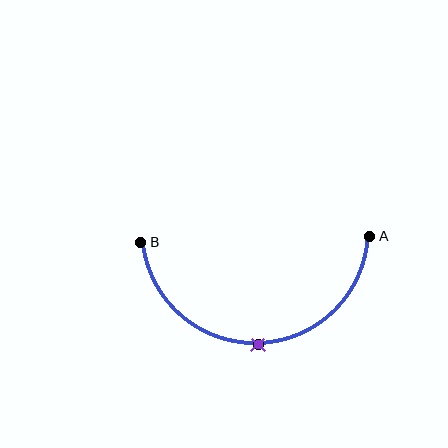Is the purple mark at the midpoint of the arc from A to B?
Yes. The purple mark lies on the arc at equal arc-length from both A and B — it is the arc midpoint.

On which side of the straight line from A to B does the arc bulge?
The arc bulges below the straight line connecting A and B.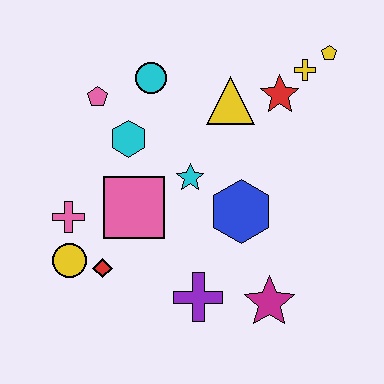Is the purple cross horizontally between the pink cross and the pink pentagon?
No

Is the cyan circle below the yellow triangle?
No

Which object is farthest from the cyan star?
The yellow pentagon is farthest from the cyan star.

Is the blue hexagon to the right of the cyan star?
Yes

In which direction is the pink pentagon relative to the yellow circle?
The pink pentagon is above the yellow circle.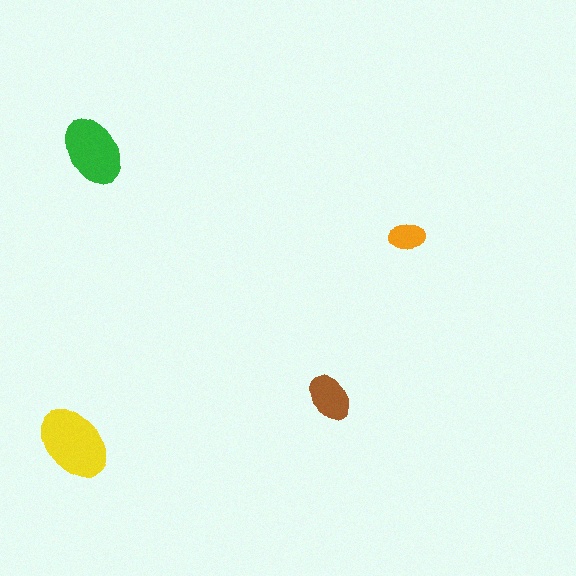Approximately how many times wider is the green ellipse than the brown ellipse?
About 1.5 times wider.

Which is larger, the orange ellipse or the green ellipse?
The green one.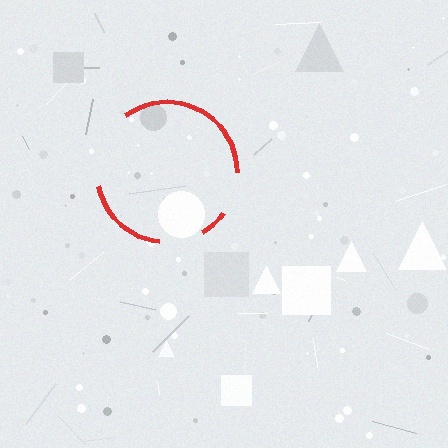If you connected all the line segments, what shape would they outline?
They would outline a circle.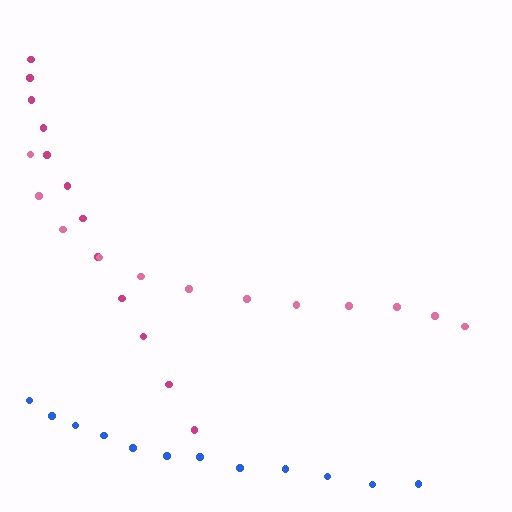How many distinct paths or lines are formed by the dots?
There are 3 distinct paths.